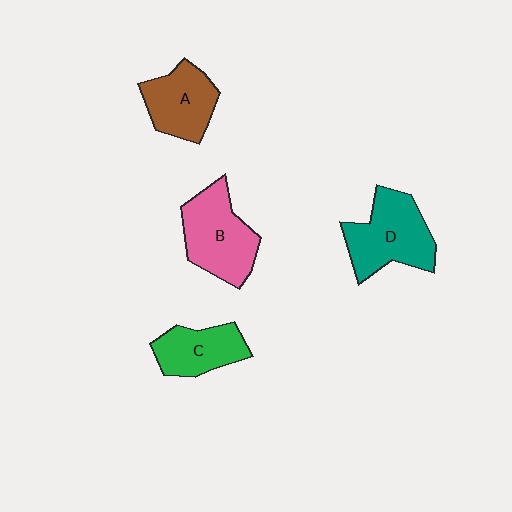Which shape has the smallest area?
Shape C (green).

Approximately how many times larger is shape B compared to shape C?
Approximately 1.4 times.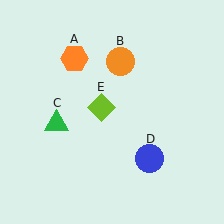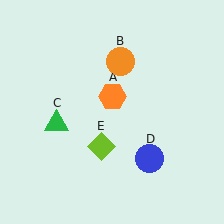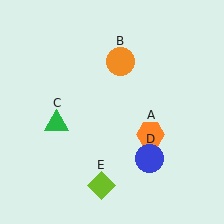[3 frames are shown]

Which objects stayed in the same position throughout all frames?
Orange circle (object B) and green triangle (object C) and blue circle (object D) remained stationary.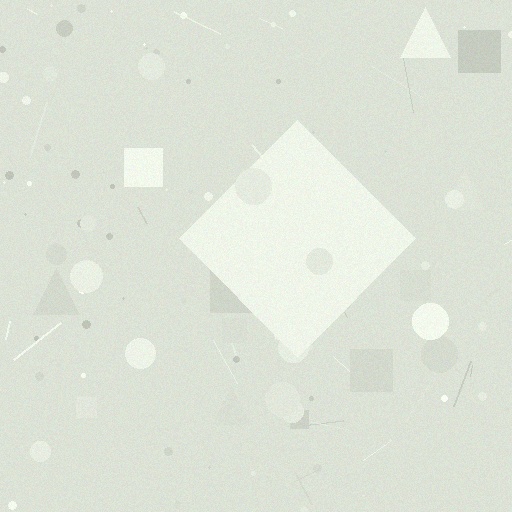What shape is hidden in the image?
A diamond is hidden in the image.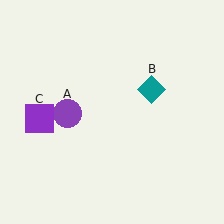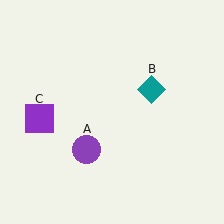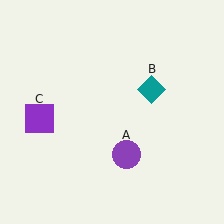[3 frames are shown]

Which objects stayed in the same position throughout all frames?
Teal diamond (object B) and purple square (object C) remained stationary.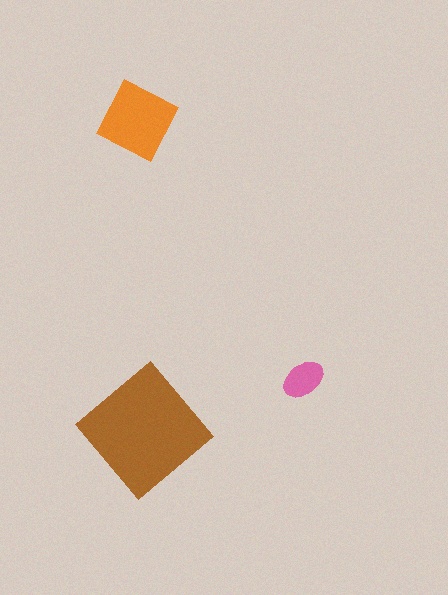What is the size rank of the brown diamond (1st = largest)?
1st.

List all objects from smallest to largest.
The pink ellipse, the orange diamond, the brown diamond.